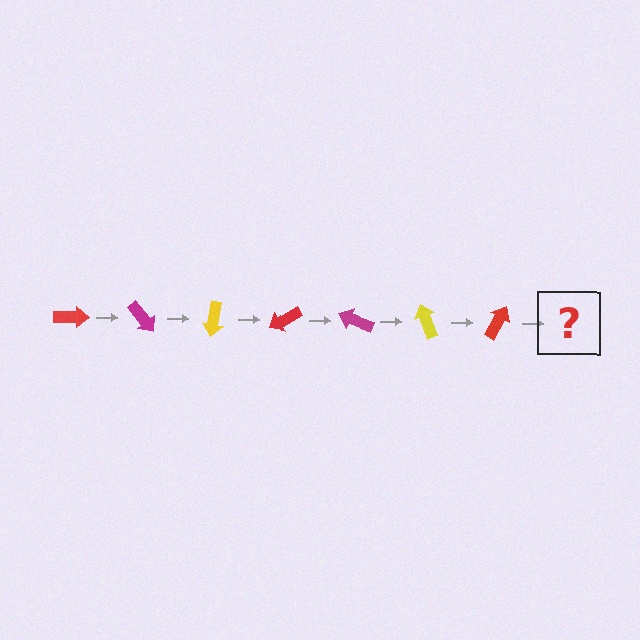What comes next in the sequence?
The next element should be a magenta arrow, rotated 350 degrees from the start.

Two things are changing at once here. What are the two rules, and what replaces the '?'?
The two rules are that it rotates 50 degrees each step and the color cycles through red, magenta, and yellow. The '?' should be a magenta arrow, rotated 350 degrees from the start.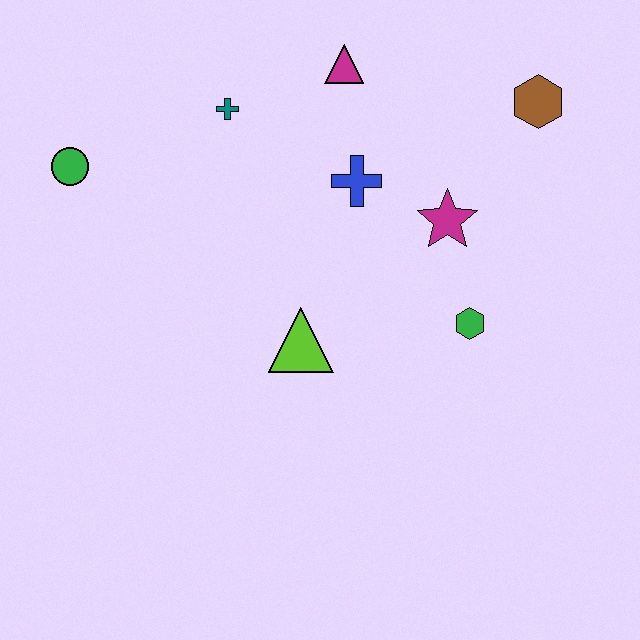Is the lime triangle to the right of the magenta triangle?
No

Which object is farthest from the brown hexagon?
The green circle is farthest from the brown hexagon.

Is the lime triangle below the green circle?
Yes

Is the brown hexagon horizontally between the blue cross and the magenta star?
No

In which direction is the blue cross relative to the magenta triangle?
The blue cross is below the magenta triangle.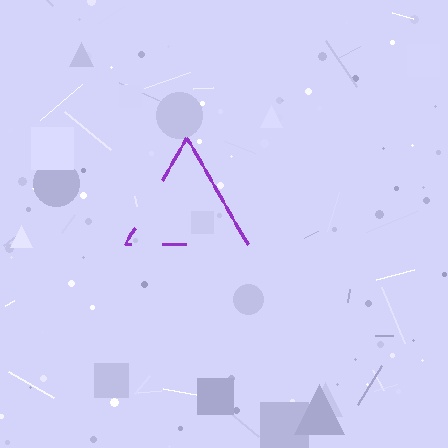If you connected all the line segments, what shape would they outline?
They would outline a triangle.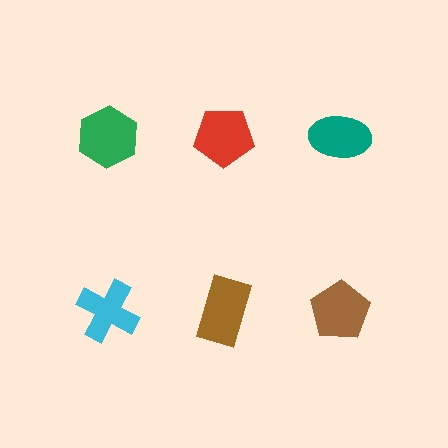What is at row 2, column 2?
A brown rectangle.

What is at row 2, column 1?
A cyan cross.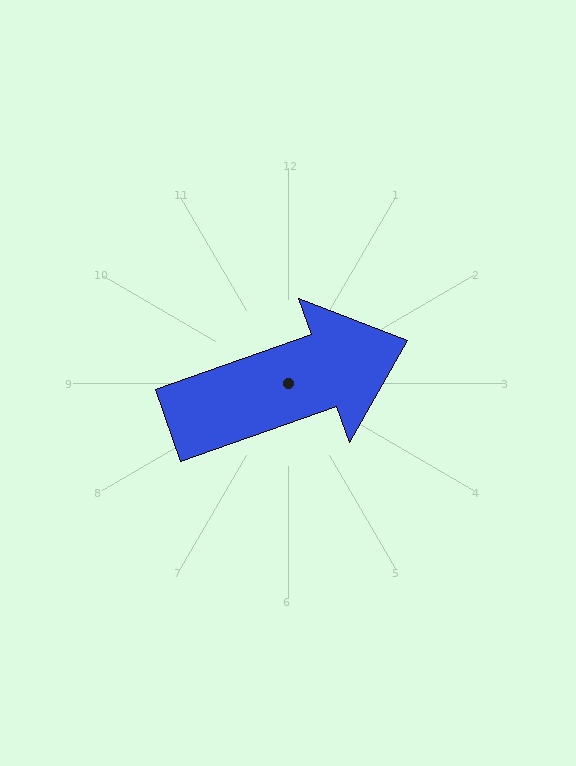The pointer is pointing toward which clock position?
Roughly 2 o'clock.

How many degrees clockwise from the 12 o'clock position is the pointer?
Approximately 71 degrees.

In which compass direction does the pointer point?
East.